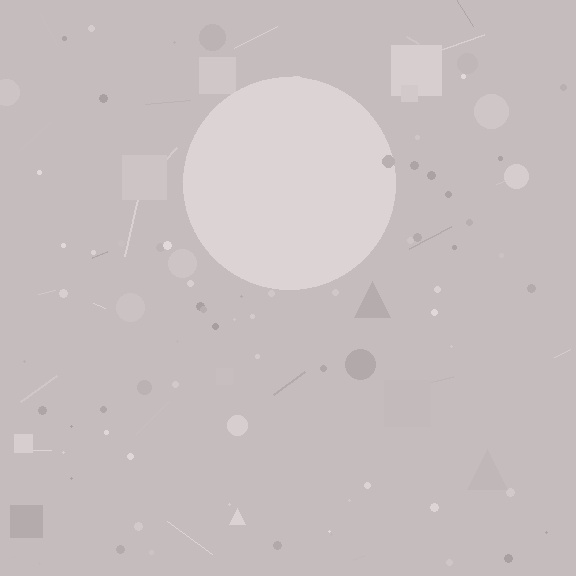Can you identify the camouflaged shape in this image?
The camouflaged shape is a circle.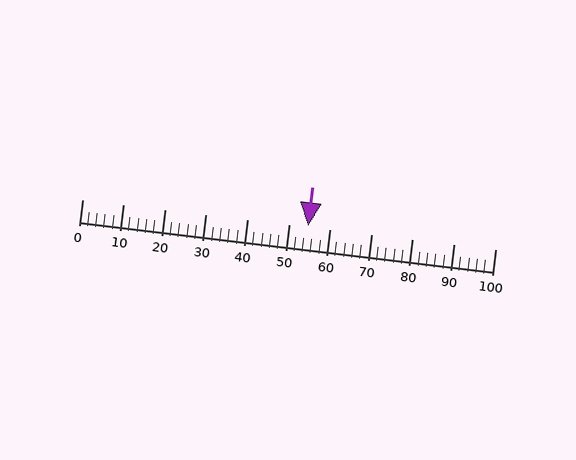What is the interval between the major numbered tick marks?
The major tick marks are spaced 10 units apart.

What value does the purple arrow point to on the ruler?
The purple arrow points to approximately 55.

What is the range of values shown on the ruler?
The ruler shows values from 0 to 100.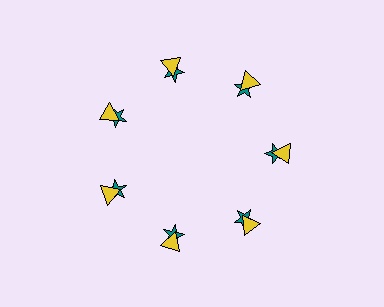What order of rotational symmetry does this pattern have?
This pattern has 7-fold rotational symmetry.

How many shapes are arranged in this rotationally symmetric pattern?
There are 14 shapes, arranged in 7 groups of 2.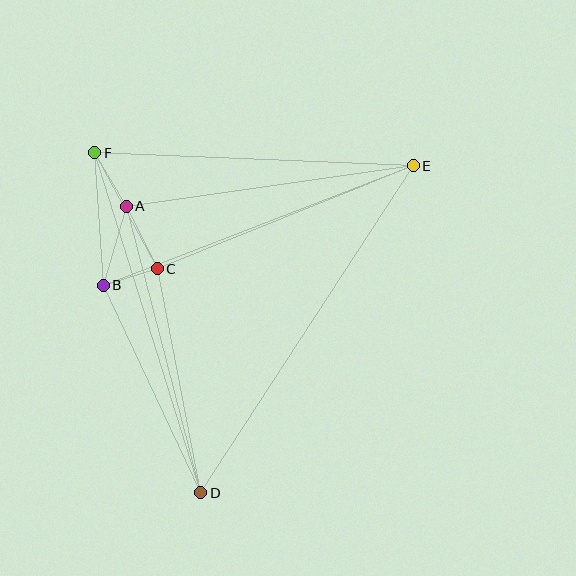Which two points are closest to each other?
Points B and C are closest to each other.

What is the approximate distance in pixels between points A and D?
The distance between A and D is approximately 296 pixels.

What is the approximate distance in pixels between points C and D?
The distance between C and D is approximately 228 pixels.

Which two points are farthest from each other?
Points D and E are farthest from each other.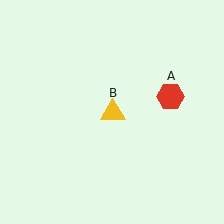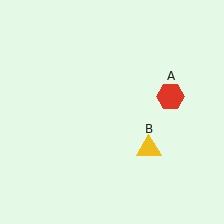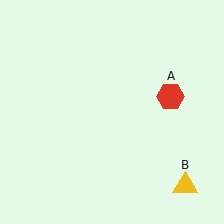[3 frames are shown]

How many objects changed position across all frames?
1 object changed position: yellow triangle (object B).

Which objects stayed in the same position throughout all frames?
Red hexagon (object A) remained stationary.